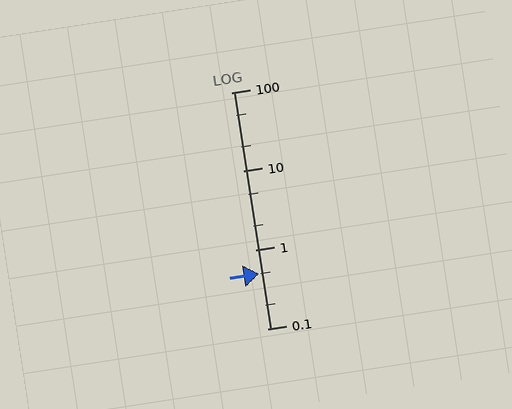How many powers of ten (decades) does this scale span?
The scale spans 3 decades, from 0.1 to 100.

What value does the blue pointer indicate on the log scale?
The pointer indicates approximately 0.5.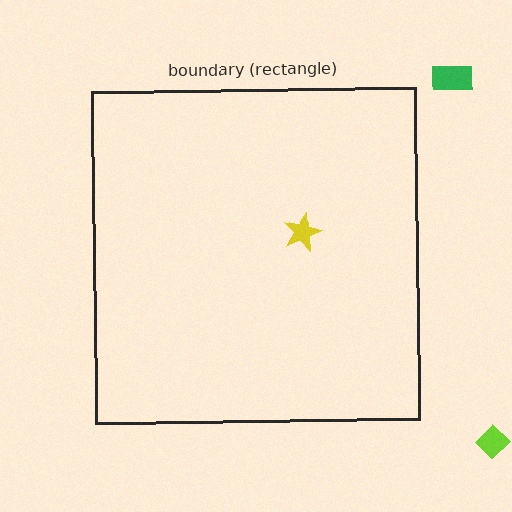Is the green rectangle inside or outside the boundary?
Outside.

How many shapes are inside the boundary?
1 inside, 2 outside.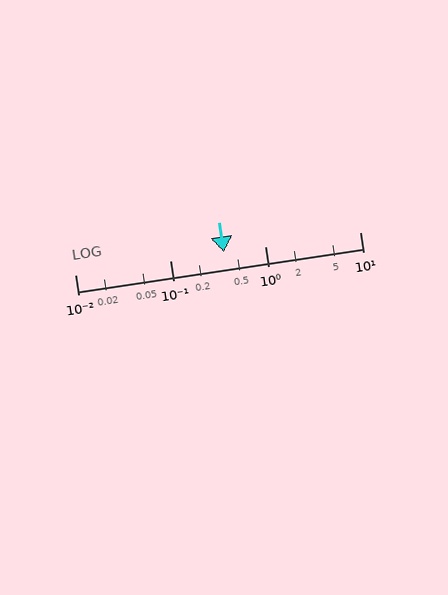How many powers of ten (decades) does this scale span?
The scale spans 3 decades, from 0.01 to 10.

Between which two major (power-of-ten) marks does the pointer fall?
The pointer is between 0.1 and 1.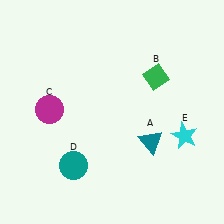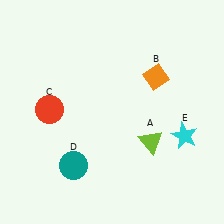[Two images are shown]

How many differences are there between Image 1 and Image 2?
There are 3 differences between the two images.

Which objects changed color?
A changed from teal to lime. B changed from green to orange. C changed from magenta to red.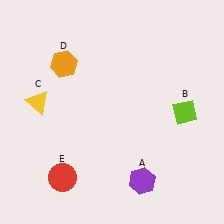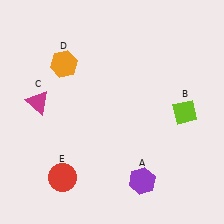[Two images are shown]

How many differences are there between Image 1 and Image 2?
There is 1 difference between the two images.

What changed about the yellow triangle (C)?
In Image 1, C is yellow. In Image 2, it changed to magenta.